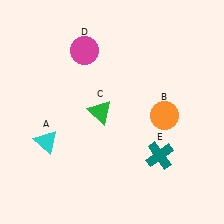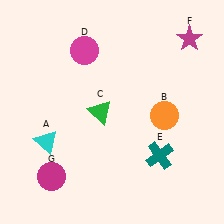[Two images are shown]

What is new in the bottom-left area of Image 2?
A magenta circle (G) was added in the bottom-left area of Image 2.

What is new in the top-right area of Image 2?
A magenta star (F) was added in the top-right area of Image 2.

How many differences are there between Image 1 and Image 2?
There are 2 differences between the two images.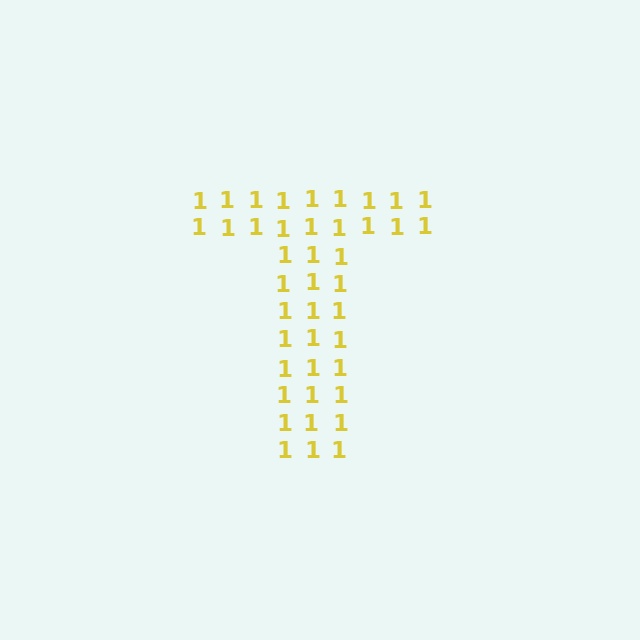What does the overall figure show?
The overall figure shows the letter T.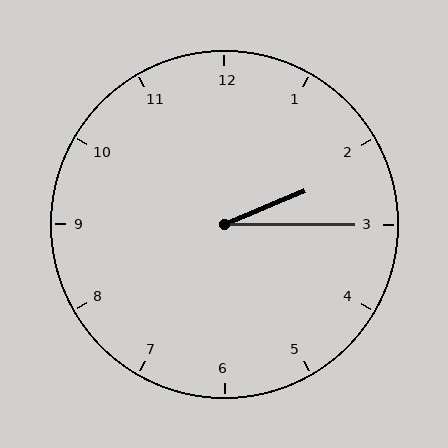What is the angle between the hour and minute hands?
Approximately 22 degrees.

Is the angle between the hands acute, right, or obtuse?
It is acute.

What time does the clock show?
2:15.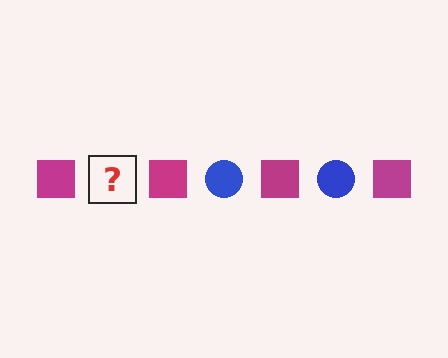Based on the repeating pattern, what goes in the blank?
The blank should be a blue circle.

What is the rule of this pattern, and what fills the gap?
The rule is that the pattern alternates between magenta square and blue circle. The gap should be filled with a blue circle.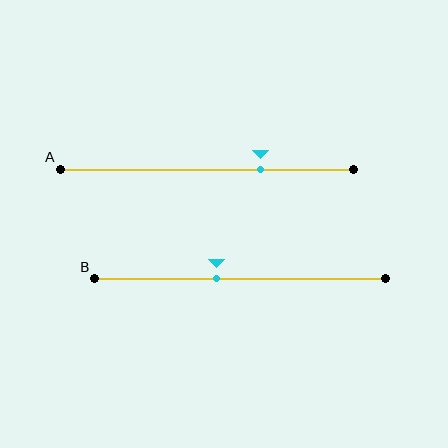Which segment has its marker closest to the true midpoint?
Segment B has its marker closest to the true midpoint.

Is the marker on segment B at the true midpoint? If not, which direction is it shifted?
No, the marker on segment B is shifted to the left by about 8% of the segment length.